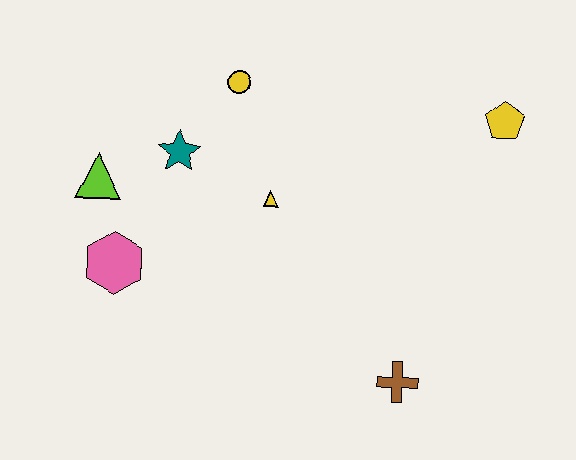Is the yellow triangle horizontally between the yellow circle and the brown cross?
Yes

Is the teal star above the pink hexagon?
Yes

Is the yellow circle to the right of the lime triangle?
Yes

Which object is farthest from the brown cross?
The lime triangle is farthest from the brown cross.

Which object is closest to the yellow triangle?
The teal star is closest to the yellow triangle.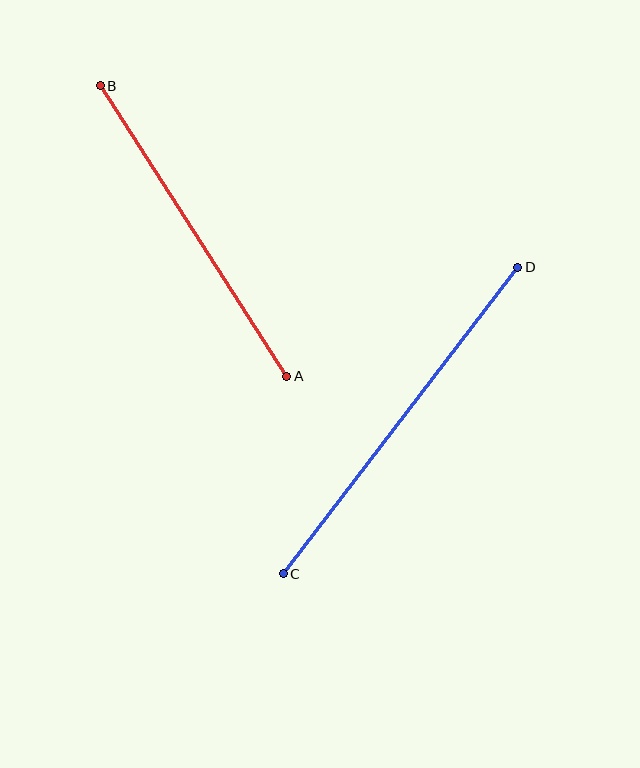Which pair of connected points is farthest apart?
Points C and D are farthest apart.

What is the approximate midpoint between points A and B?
The midpoint is at approximately (193, 231) pixels.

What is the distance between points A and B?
The distance is approximately 345 pixels.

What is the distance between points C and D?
The distance is approximately 386 pixels.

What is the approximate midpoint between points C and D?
The midpoint is at approximately (400, 421) pixels.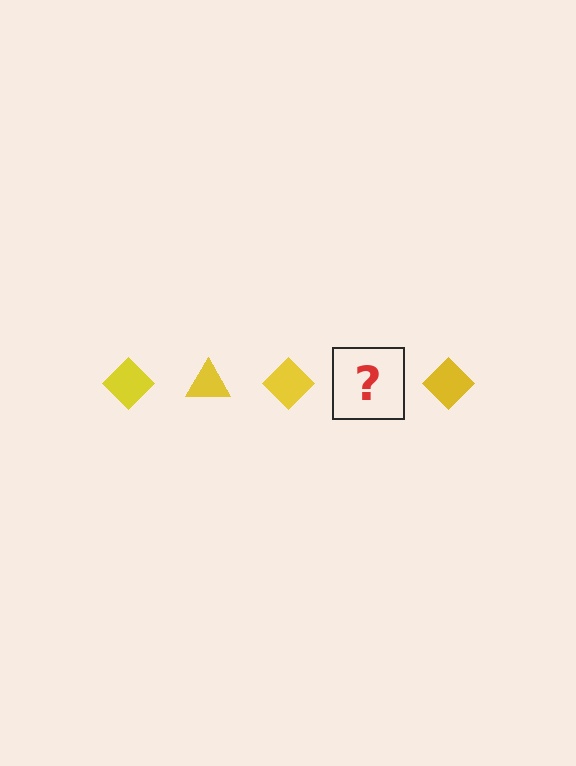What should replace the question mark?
The question mark should be replaced with a yellow triangle.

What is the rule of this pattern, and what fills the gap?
The rule is that the pattern cycles through diamond, triangle shapes in yellow. The gap should be filled with a yellow triangle.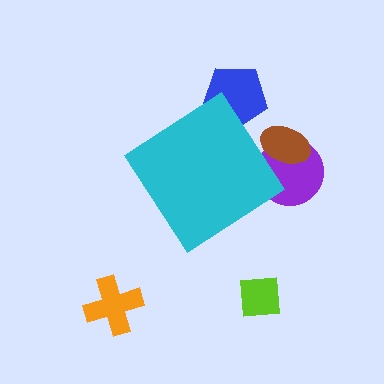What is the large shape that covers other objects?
A cyan diamond.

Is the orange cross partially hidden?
No, the orange cross is fully visible.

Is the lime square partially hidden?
No, the lime square is fully visible.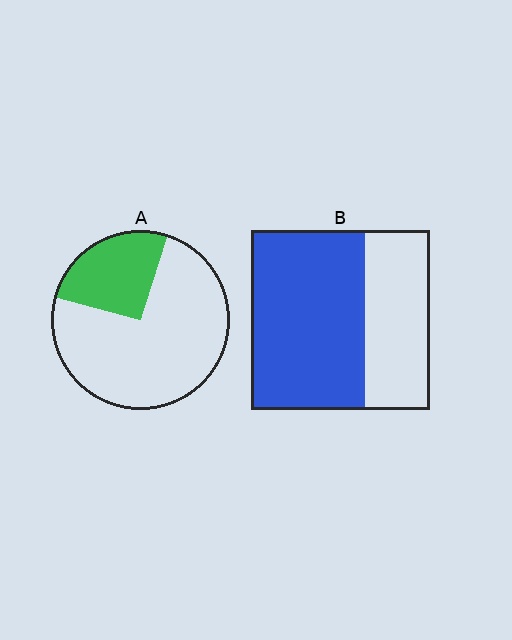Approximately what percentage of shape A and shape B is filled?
A is approximately 25% and B is approximately 65%.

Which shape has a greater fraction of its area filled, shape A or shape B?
Shape B.